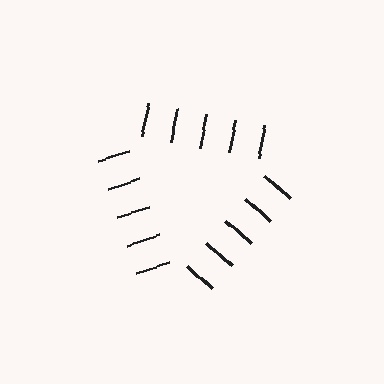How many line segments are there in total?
15 — 5 along each of the 3 edges.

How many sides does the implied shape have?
3 sides — the line-ends trace a triangle.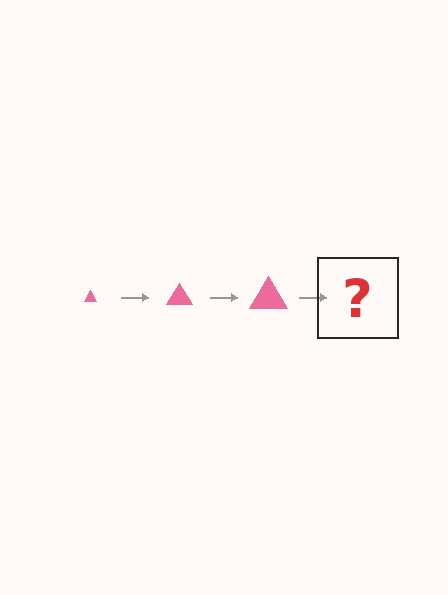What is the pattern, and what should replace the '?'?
The pattern is that the triangle gets progressively larger each step. The '?' should be a pink triangle, larger than the previous one.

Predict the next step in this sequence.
The next step is a pink triangle, larger than the previous one.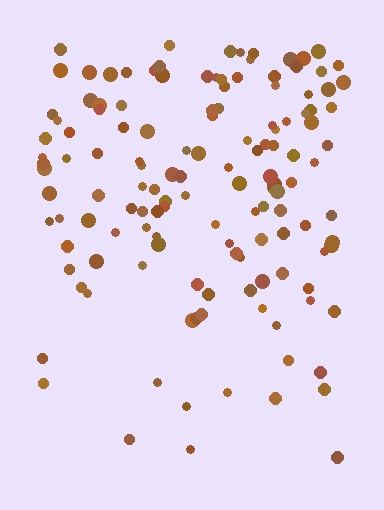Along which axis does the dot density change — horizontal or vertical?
Vertical.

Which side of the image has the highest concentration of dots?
The top.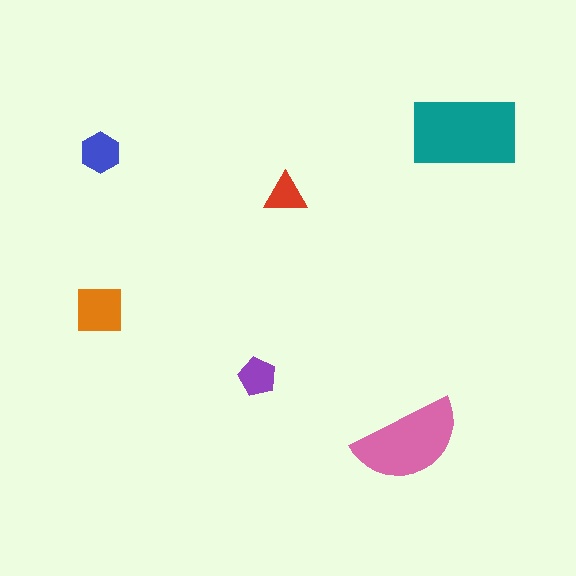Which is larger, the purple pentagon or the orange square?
The orange square.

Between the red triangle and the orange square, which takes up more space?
The orange square.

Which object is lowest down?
The pink semicircle is bottommost.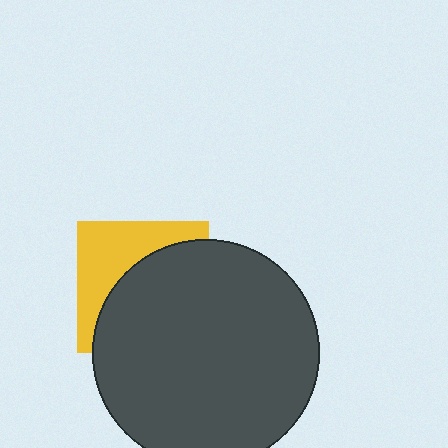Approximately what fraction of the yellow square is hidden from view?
Roughly 61% of the yellow square is hidden behind the dark gray circle.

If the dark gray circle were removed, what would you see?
You would see the complete yellow square.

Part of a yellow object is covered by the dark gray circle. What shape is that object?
It is a square.